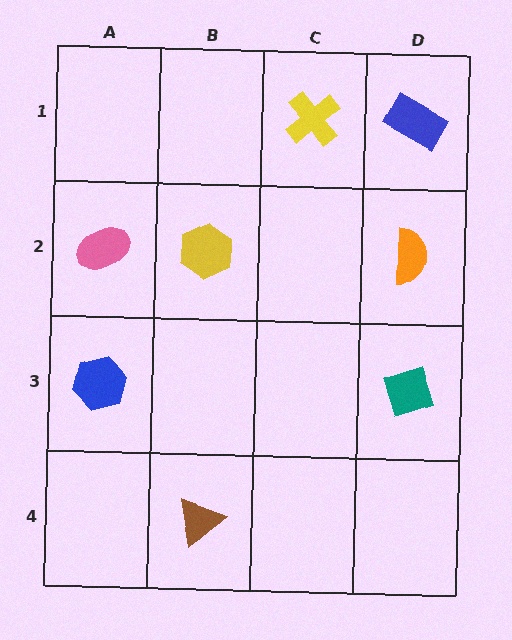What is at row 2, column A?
A pink ellipse.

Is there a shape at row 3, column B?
No, that cell is empty.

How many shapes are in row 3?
2 shapes.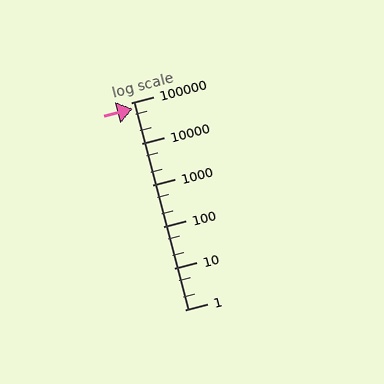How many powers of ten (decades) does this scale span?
The scale spans 5 decades, from 1 to 100000.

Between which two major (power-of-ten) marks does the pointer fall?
The pointer is between 10000 and 100000.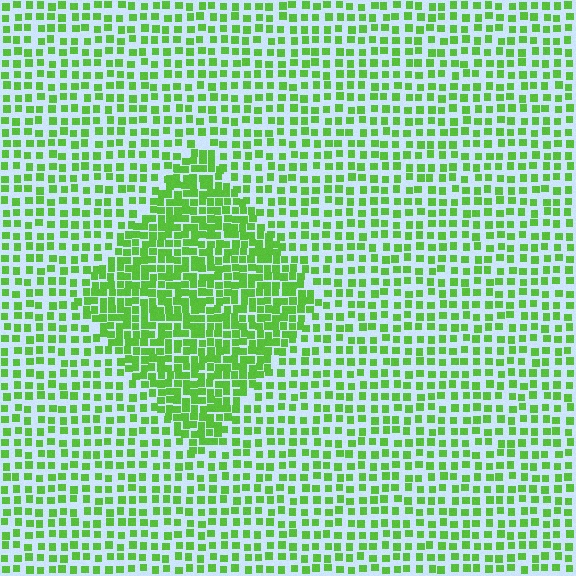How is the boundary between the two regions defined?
The boundary is defined by a change in element density (approximately 1.9x ratio). All elements are the same color, size, and shape.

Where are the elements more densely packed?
The elements are more densely packed inside the diamond boundary.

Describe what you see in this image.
The image contains small lime elements arranged at two different densities. A diamond-shaped region is visible where the elements are more densely packed than the surrounding area.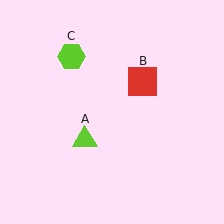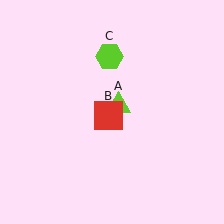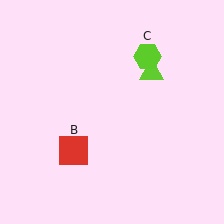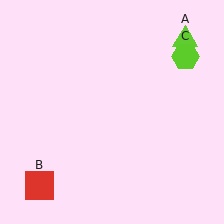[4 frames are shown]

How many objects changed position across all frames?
3 objects changed position: lime triangle (object A), red square (object B), lime hexagon (object C).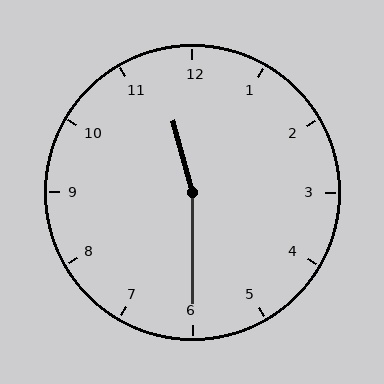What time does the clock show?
11:30.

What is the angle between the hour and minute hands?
Approximately 165 degrees.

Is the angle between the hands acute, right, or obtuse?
It is obtuse.